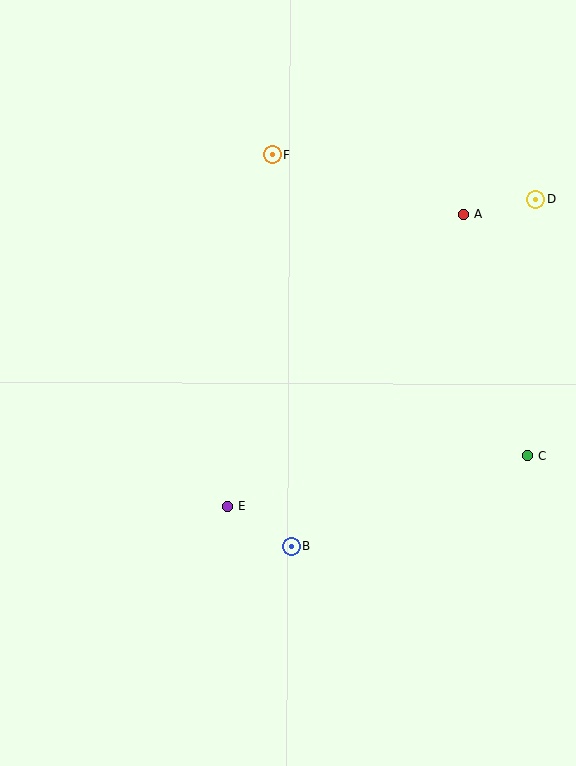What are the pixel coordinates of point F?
Point F is at (272, 155).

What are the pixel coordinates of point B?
Point B is at (291, 546).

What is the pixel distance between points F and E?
The distance between F and E is 354 pixels.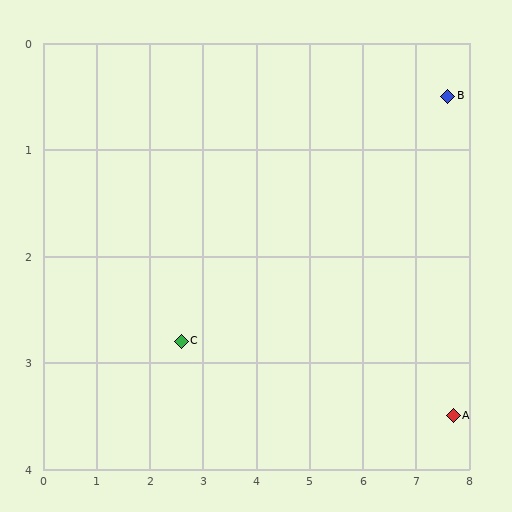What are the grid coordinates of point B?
Point B is at approximately (7.6, 0.5).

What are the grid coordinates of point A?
Point A is at approximately (7.7, 3.5).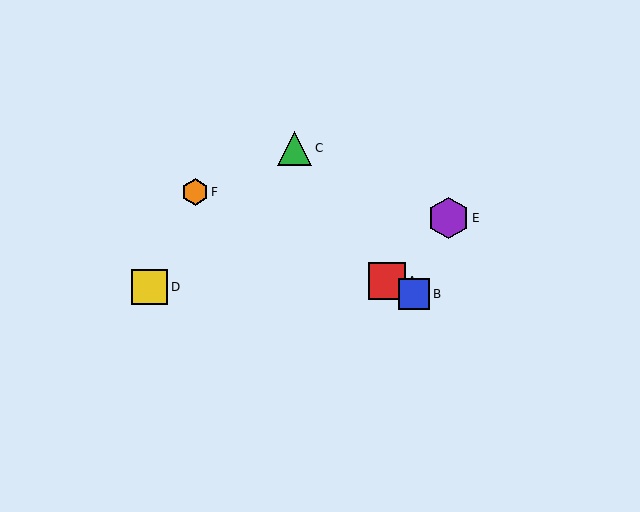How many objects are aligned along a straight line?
3 objects (A, B, F) are aligned along a straight line.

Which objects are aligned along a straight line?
Objects A, B, F are aligned along a straight line.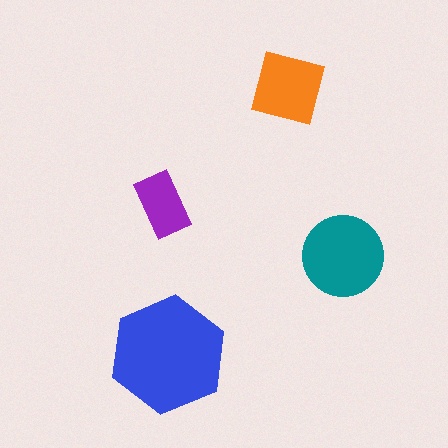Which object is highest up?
The orange square is topmost.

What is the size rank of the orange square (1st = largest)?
3rd.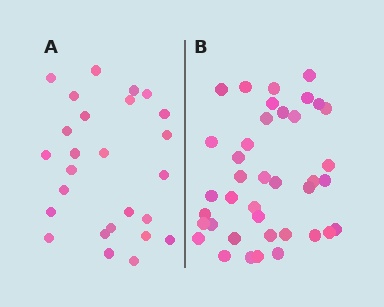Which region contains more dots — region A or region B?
Region B (the right region) has more dots.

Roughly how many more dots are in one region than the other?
Region B has approximately 15 more dots than region A.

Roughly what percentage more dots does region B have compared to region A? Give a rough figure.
About 50% more.